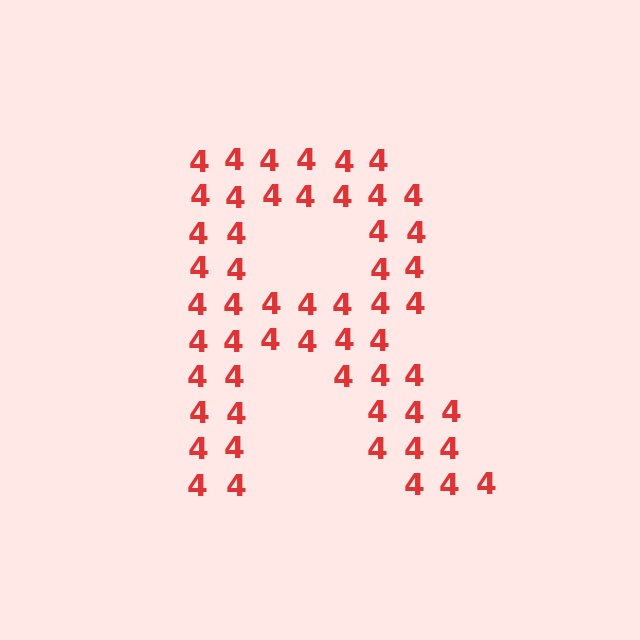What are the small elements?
The small elements are digit 4's.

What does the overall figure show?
The overall figure shows the letter R.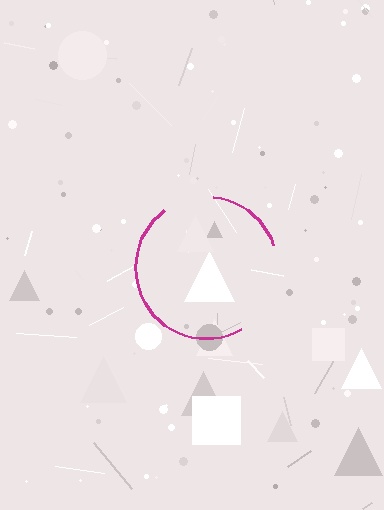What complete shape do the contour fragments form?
The contour fragments form a circle.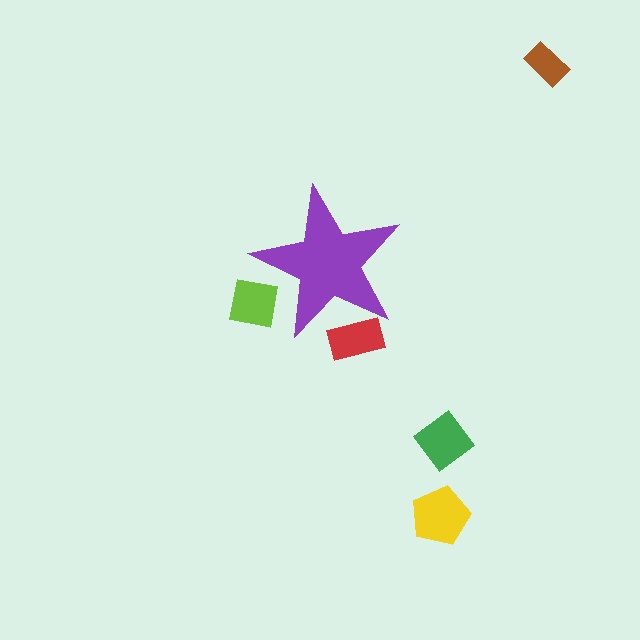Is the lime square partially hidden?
Yes, the lime square is partially hidden behind the purple star.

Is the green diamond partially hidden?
No, the green diamond is fully visible.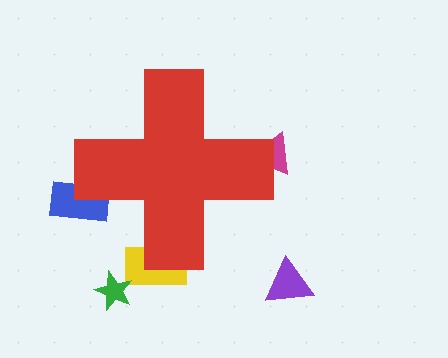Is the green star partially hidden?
No, the green star is fully visible.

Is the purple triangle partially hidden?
No, the purple triangle is fully visible.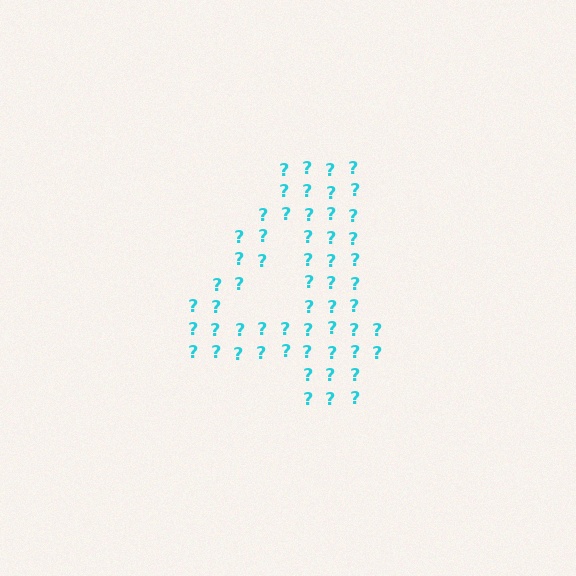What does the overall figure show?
The overall figure shows the digit 4.